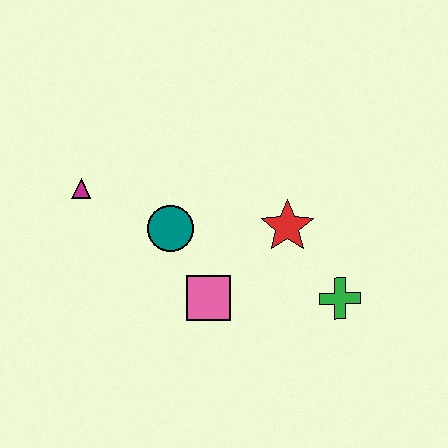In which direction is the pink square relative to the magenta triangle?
The pink square is to the right of the magenta triangle.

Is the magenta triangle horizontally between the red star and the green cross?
No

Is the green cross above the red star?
No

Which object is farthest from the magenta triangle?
The green cross is farthest from the magenta triangle.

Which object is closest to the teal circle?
The pink square is closest to the teal circle.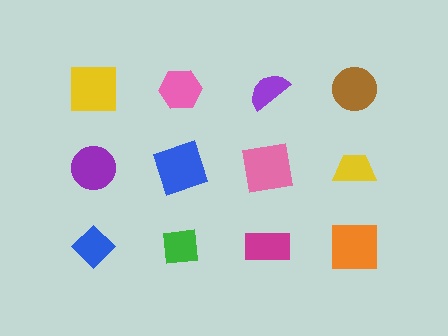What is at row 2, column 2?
A blue square.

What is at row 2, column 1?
A purple circle.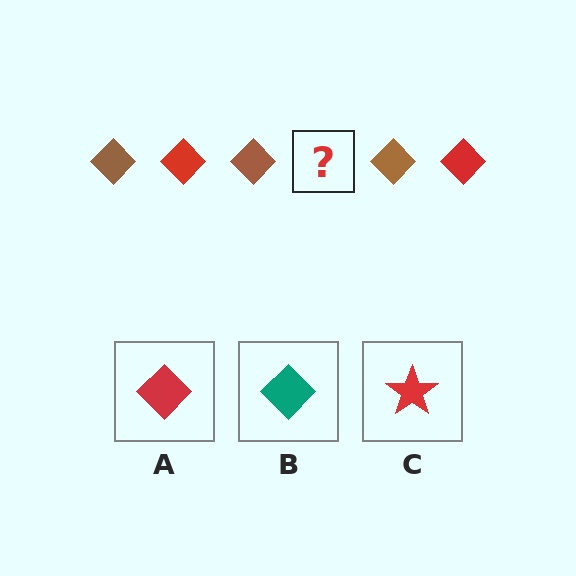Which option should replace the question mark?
Option A.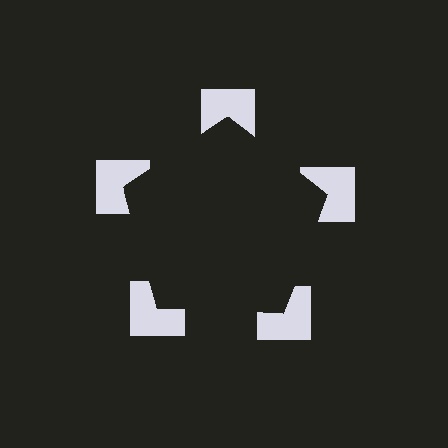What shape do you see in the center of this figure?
An illusory pentagon — its edges are inferred from the aligned wedge cuts in the notched squares, not physically drawn.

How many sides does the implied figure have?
5 sides.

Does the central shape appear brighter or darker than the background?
It typically appears slightly darker than the background, even though no actual brightness change is drawn.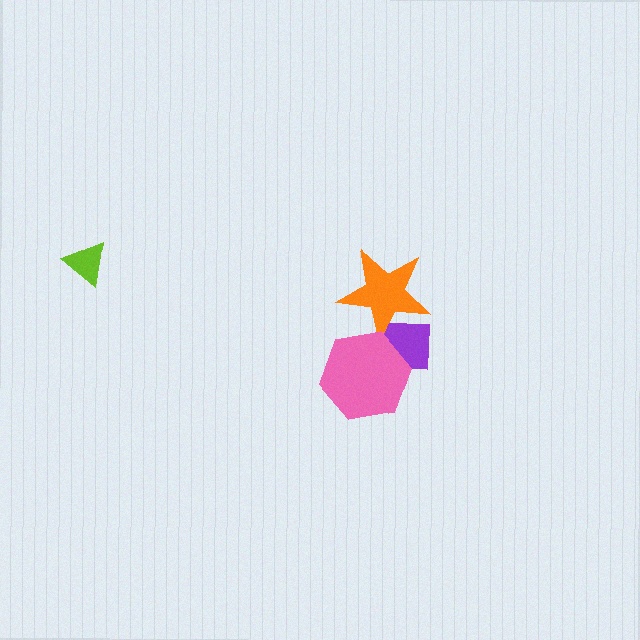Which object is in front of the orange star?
The pink hexagon is in front of the orange star.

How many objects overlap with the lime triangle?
0 objects overlap with the lime triangle.